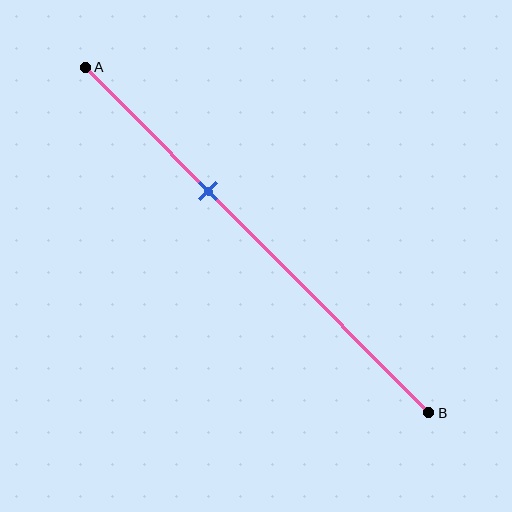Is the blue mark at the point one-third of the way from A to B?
Yes, the mark is approximately at the one-third point.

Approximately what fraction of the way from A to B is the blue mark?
The blue mark is approximately 35% of the way from A to B.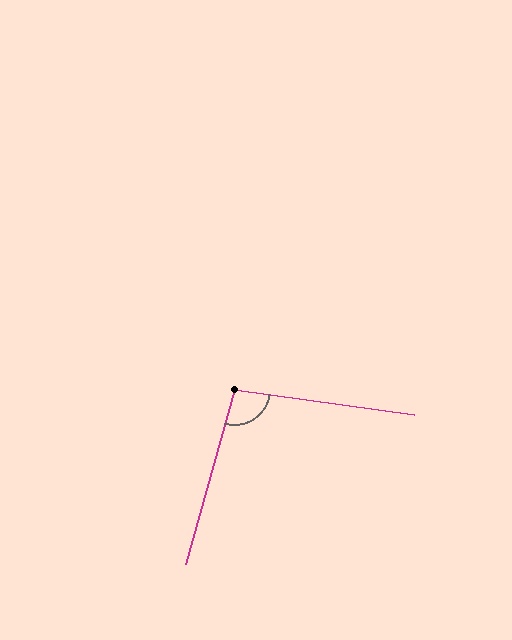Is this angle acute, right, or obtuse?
It is obtuse.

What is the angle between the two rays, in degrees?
Approximately 98 degrees.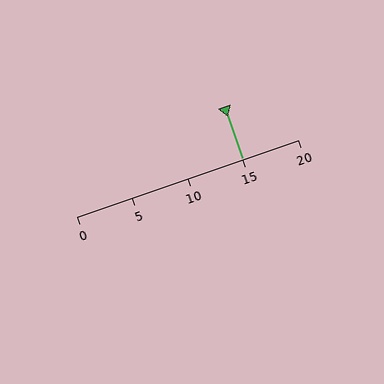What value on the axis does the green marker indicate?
The marker indicates approximately 15.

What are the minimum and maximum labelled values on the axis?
The axis runs from 0 to 20.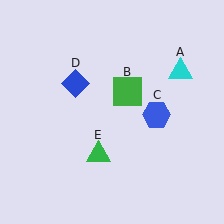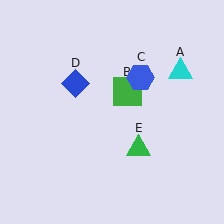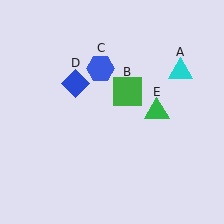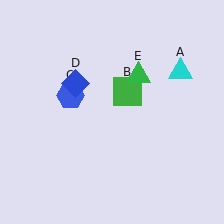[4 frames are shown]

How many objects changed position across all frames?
2 objects changed position: blue hexagon (object C), green triangle (object E).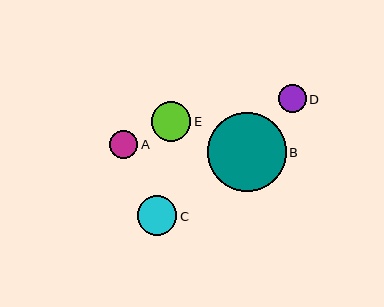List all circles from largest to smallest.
From largest to smallest: B, C, E, A, D.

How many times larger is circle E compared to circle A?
Circle E is approximately 1.4 times the size of circle A.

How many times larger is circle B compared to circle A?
Circle B is approximately 2.7 times the size of circle A.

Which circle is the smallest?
Circle D is the smallest with a size of approximately 28 pixels.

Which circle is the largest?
Circle B is the largest with a size of approximately 78 pixels.